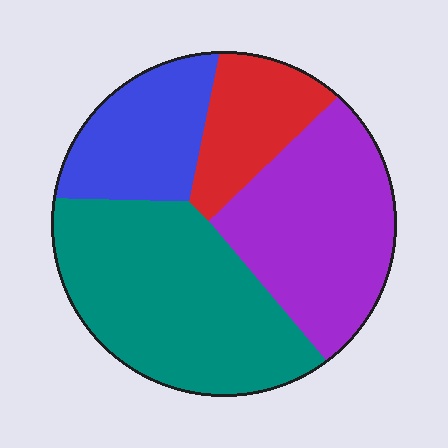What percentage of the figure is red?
Red takes up about one eighth (1/8) of the figure.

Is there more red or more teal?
Teal.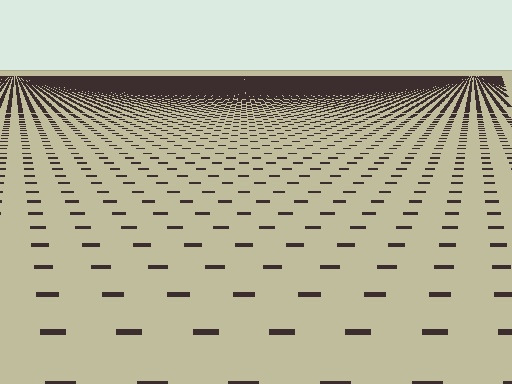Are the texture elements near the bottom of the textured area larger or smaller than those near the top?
Larger. Near the bottom, elements are closer to the viewer and appear at a bigger on-screen size.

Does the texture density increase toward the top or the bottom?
Density increases toward the top.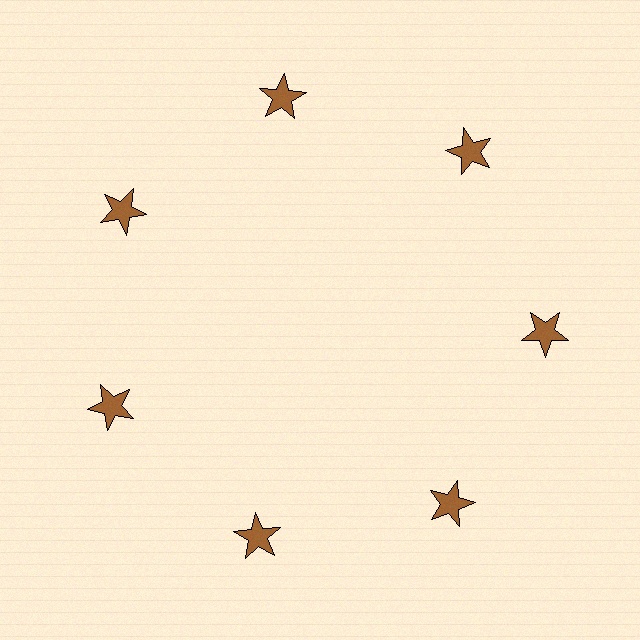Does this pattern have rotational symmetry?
Yes, this pattern has 7-fold rotational symmetry. It looks the same after rotating 51 degrees around the center.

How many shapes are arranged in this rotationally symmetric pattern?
There are 7 shapes, arranged in 7 groups of 1.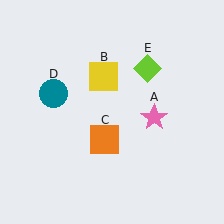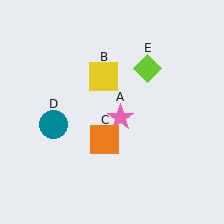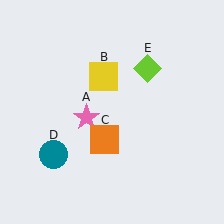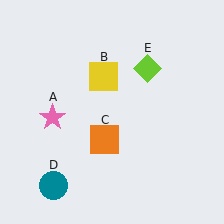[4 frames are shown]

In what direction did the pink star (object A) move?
The pink star (object A) moved left.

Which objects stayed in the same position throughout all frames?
Yellow square (object B) and orange square (object C) and lime diamond (object E) remained stationary.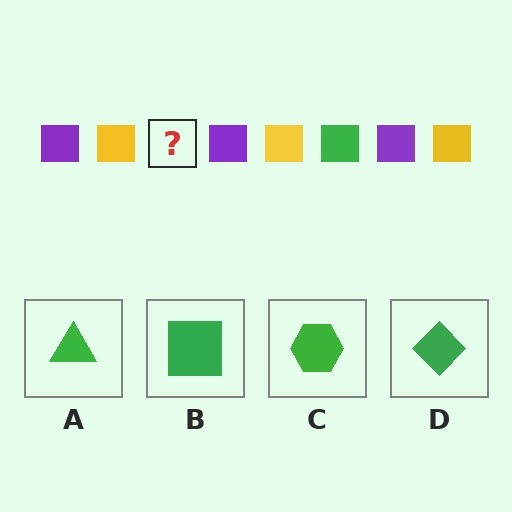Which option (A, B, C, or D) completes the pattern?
B.